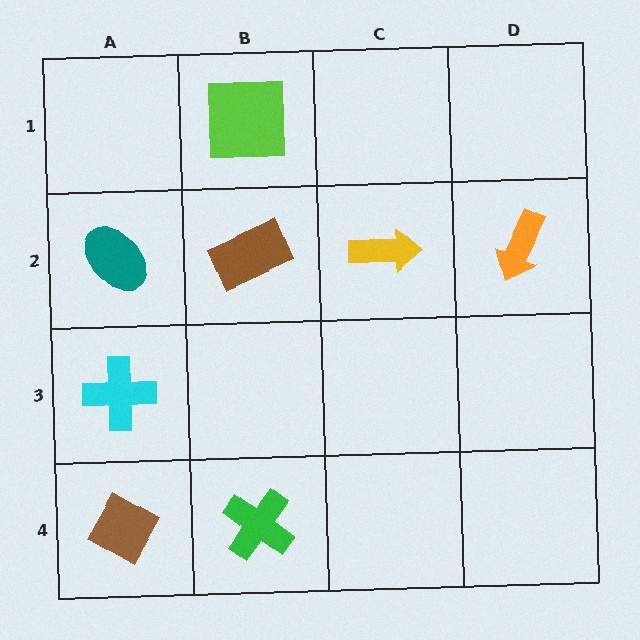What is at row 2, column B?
A brown rectangle.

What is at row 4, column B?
A green cross.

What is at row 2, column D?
An orange arrow.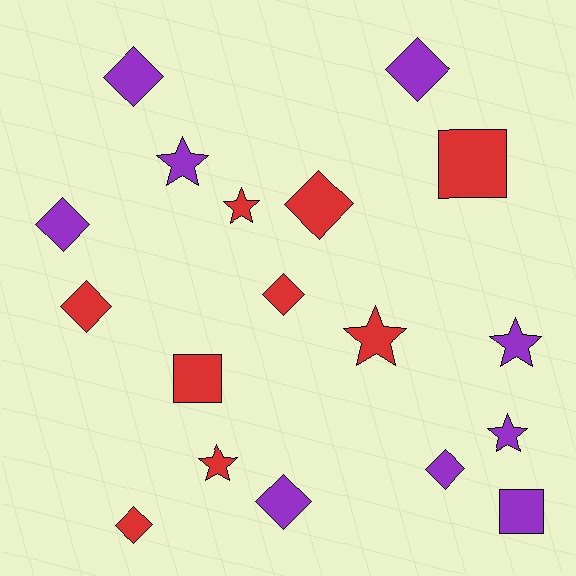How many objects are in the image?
There are 18 objects.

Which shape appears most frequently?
Diamond, with 9 objects.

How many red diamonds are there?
There are 4 red diamonds.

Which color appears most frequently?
Red, with 9 objects.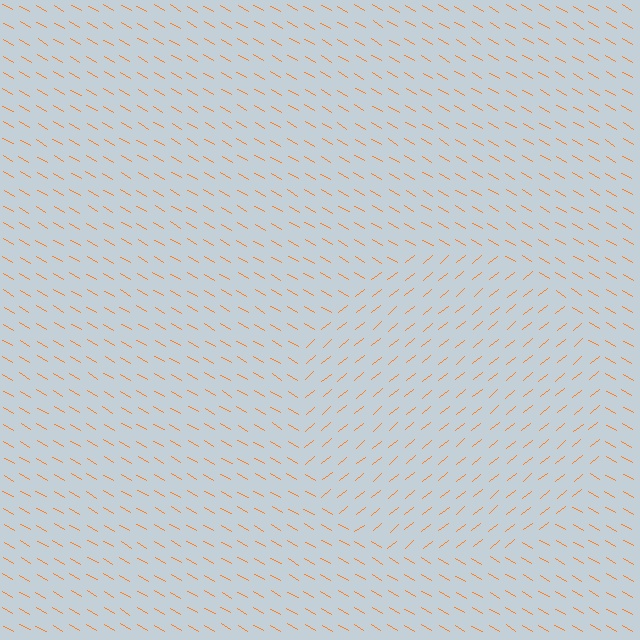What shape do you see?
I see a circle.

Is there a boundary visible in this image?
Yes, there is a texture boundary formed by a change in line orientation.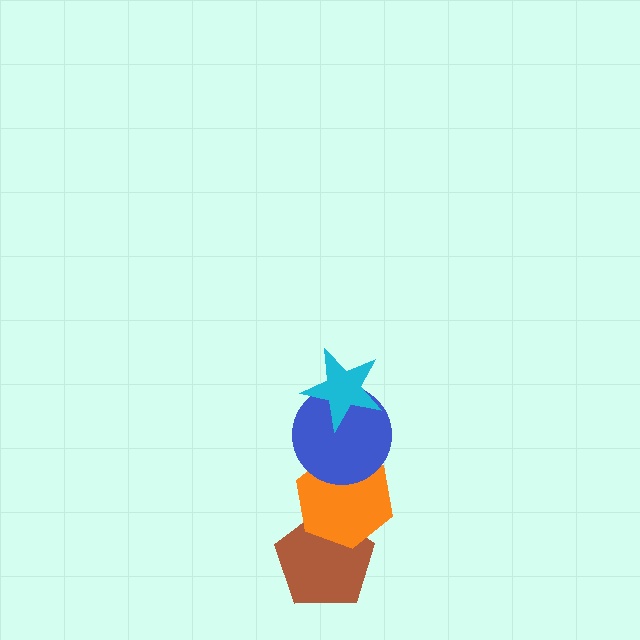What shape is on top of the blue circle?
The cyan star is on top of the blue circle.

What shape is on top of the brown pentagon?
The orange hexagon is on top of the brown pentagon.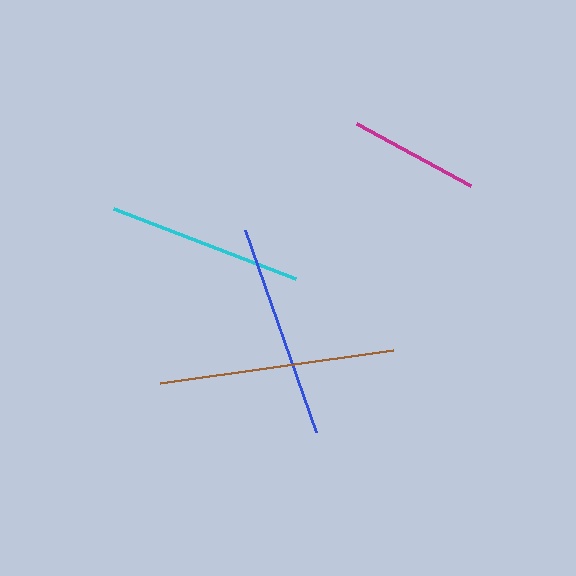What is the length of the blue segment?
The blue segment is approximately 214 pixels long.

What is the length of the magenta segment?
The magenta segment is approximately 130 pixels long.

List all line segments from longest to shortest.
From longest to shortest: brown, blue, cyan, magenta.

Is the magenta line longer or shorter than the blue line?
The blue line is longer than the magenta line.